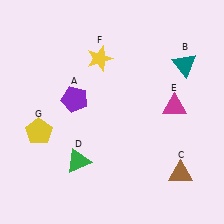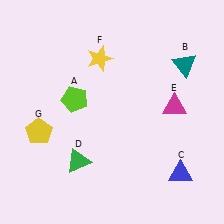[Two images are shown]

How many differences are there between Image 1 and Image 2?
There are 2 differences between the two images.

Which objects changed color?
A changed from purple to lime. C changed from brown to blue.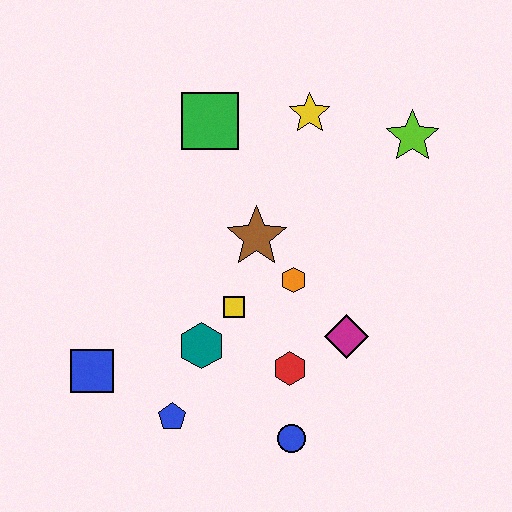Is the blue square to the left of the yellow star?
Yes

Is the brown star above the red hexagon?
Yes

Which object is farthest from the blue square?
The lime star is farthest from the blue square.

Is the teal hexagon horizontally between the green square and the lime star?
No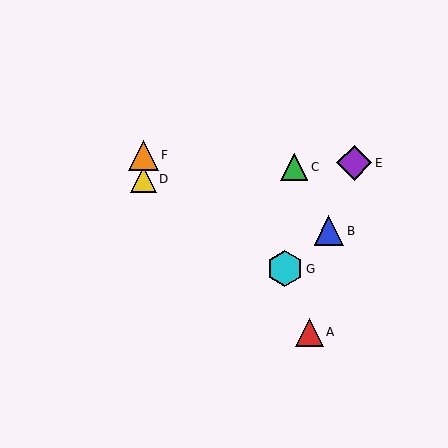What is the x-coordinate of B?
Object B is at x≈329.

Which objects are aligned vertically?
Objects D, F are aligned vertically.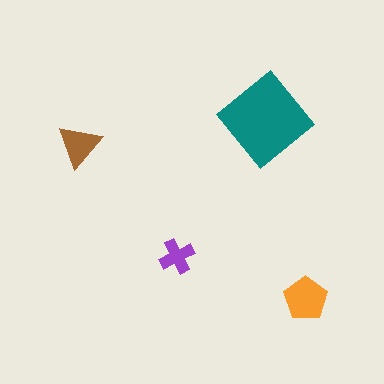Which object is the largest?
The teal diamond.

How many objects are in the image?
There are 4 objects in the image.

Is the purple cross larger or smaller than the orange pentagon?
Smaller.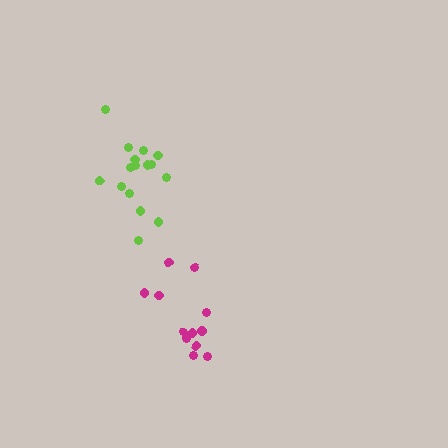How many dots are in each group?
Group 1: 16 dots, Group 2: 12 dots (28 total).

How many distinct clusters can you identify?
There are 2 distinct clusters.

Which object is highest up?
The lime cluster is topmost.